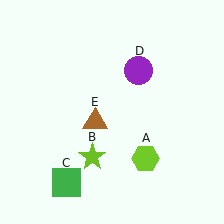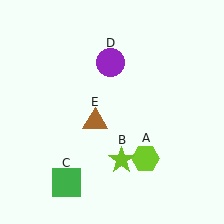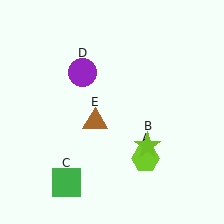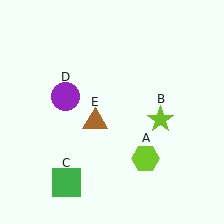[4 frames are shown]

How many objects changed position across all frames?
2 objects changed position: lime star (object B), purple circle (object D).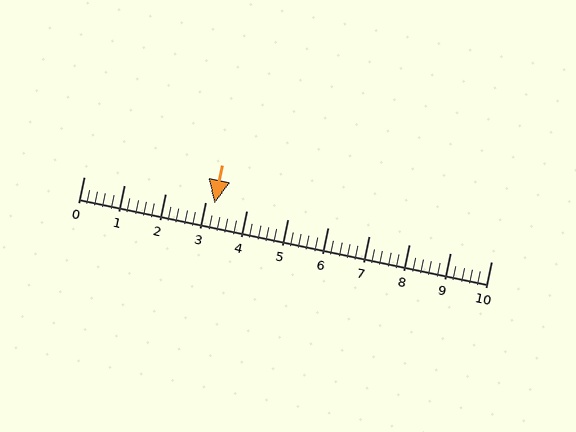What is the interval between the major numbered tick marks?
The major tick marks are spaced 1 units apart.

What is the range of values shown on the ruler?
The ruler shows values from 0 to 10.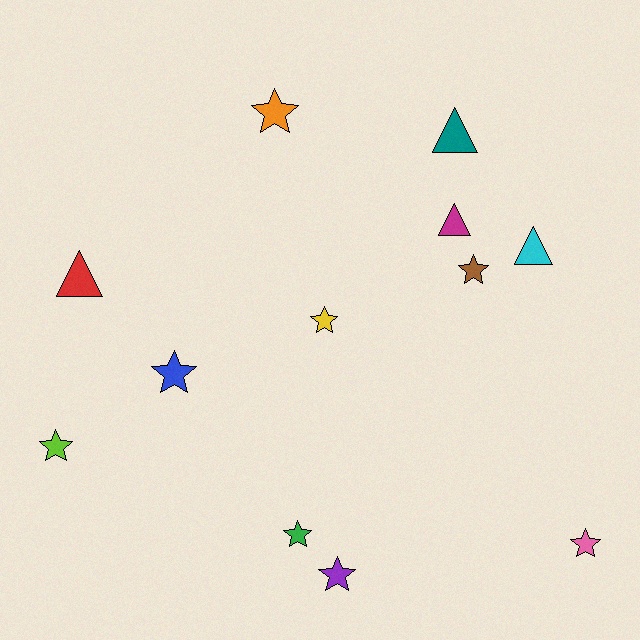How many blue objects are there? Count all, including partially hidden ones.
There is 1 blue object.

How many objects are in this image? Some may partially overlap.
There are 12 objects.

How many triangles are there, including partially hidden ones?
There are 4 triangles.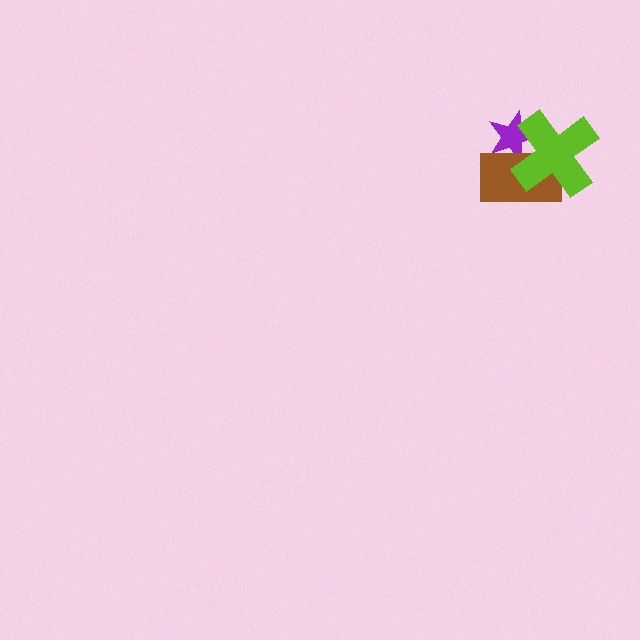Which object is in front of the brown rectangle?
The lime cross is in front of the brown rectangle.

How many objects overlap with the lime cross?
2 objects overlap with the lime cross.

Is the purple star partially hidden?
Yes, it is partially covered by another shape.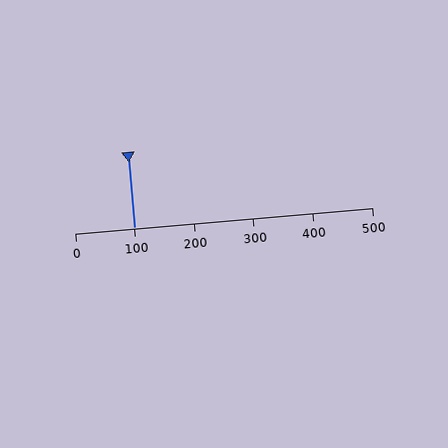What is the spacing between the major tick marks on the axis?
The major ticks are spaced 100 apart.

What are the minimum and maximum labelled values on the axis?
The axis runs from 0 to 500.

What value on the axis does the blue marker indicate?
The marker indicates approximately 100.